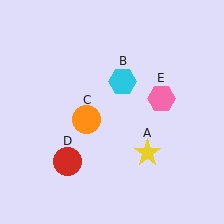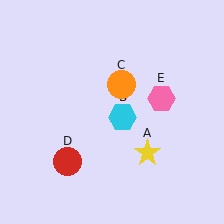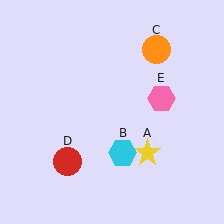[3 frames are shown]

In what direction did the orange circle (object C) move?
The orange circle (object C) moved up and to the right.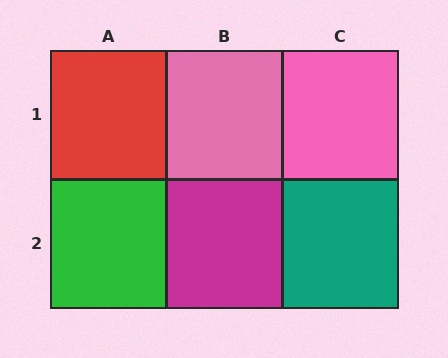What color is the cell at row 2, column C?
Teal.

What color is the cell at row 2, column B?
Magenta.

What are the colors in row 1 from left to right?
Red, pink, pink.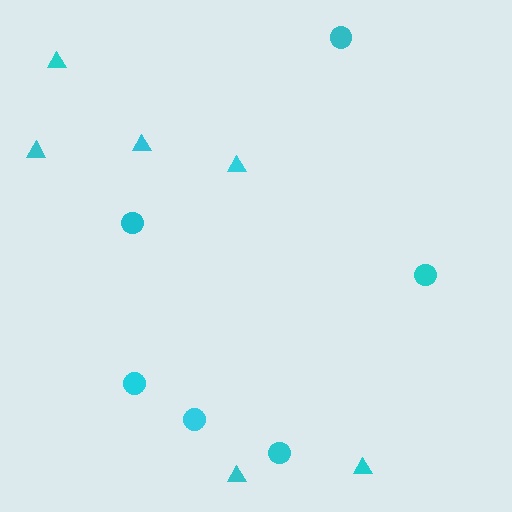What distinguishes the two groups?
There are 2 groups: one group of circles (6) and one group of triangles (6).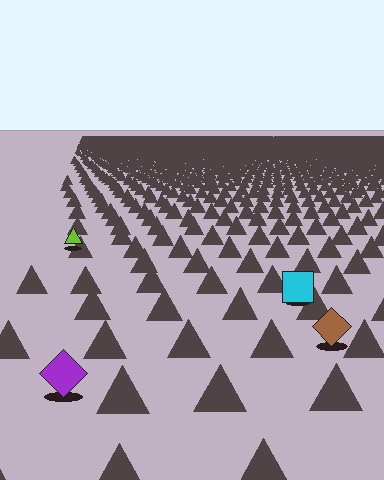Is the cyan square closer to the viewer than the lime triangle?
Yes. The cyan square is closer — you can tell from the texture gradient: the ground texture is coarser near it.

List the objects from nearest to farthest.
From nearest to farthest: the purple diamond, the brown diamond, the cyan square, the lime triangle.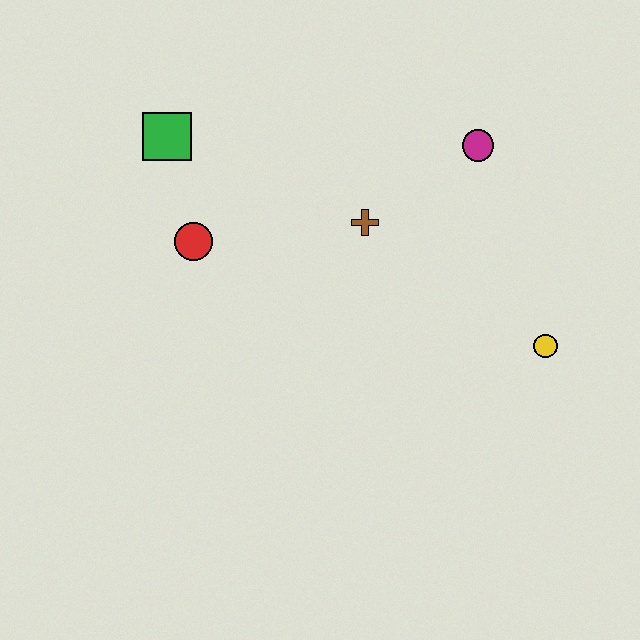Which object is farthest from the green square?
The yellow circle is farthest from the green square.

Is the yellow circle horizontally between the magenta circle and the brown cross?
No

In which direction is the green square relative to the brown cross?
The green square is to the left of the brown cross.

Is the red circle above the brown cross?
No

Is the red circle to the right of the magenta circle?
No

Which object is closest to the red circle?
The green square is closest to the red circle.